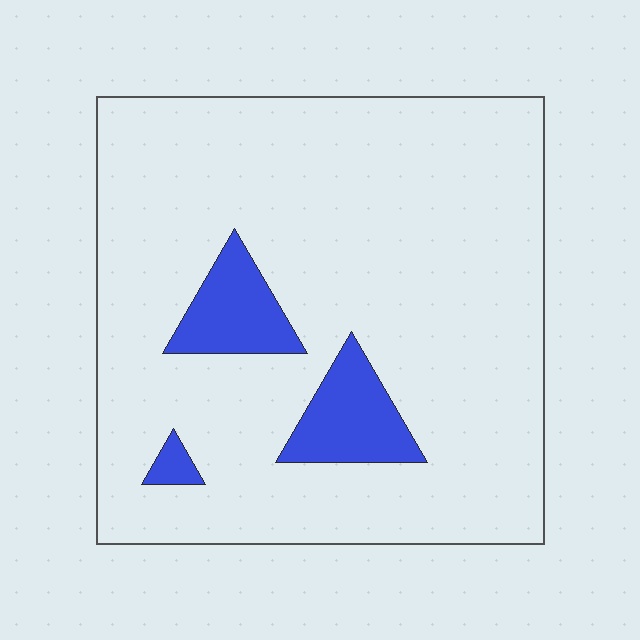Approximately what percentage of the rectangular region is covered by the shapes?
Approximately 10%.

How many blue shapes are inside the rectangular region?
3.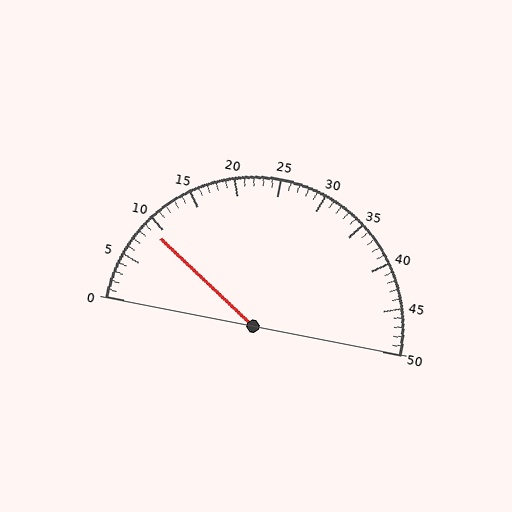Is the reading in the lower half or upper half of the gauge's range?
The reading is in the lower half of the range (0 to 50).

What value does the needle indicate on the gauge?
The needle indicates approximately 9.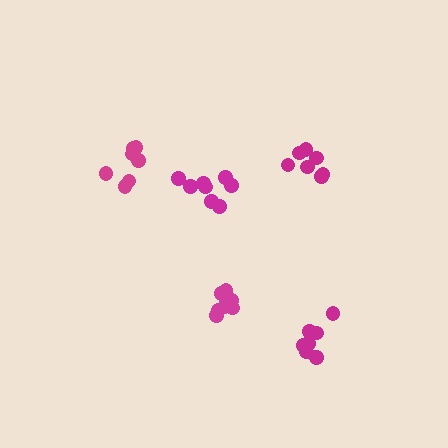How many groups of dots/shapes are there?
There are 5 groups.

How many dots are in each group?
Group 1: 7 dots, Group 2: 7 dots, Group 3: 7 dots, Group 4: 8 dots, Group 5: 8 dots (37 total).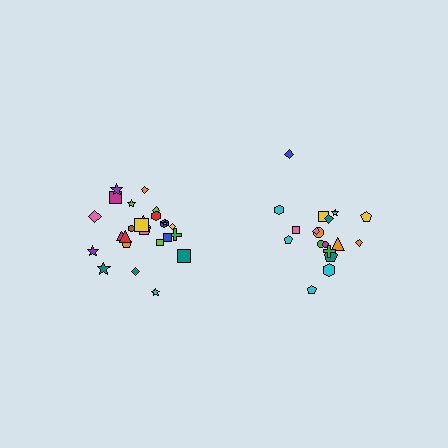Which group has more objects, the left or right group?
The left group.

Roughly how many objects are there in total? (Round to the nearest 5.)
Roughly 45 objects in total.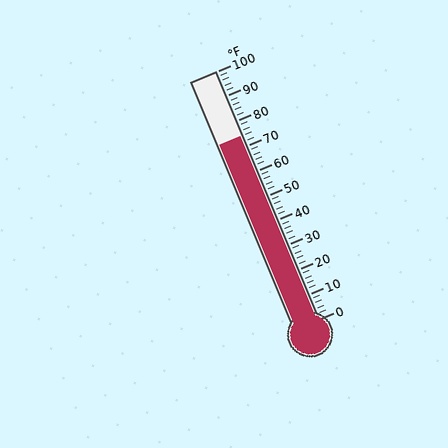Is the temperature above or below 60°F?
The temperature is above 60°F.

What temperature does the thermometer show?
The thermometer shows approximately 74°F.